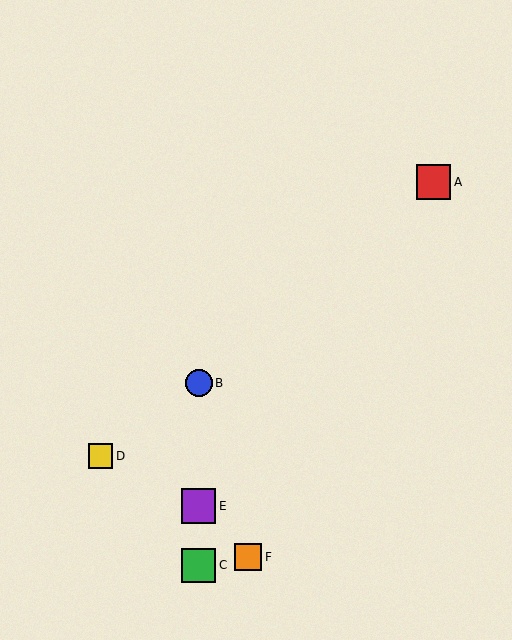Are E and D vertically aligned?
No, E is at x≈199 and D is at x≈100.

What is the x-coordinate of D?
Object D is at x≈100.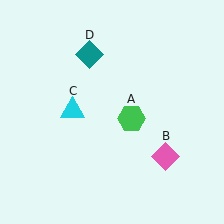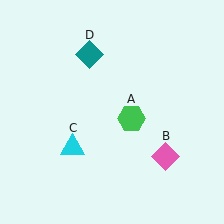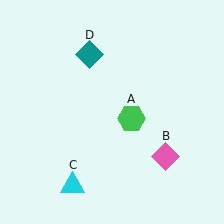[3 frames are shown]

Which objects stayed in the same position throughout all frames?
Green hexagon (object A) and pink diamond (object B) and teal diamond (object D) remained stationary.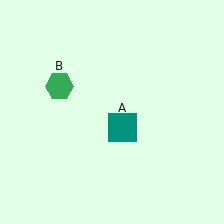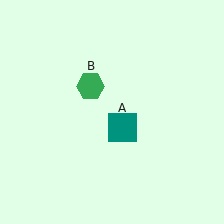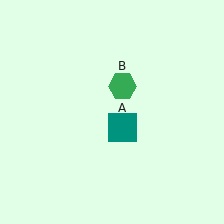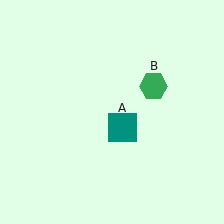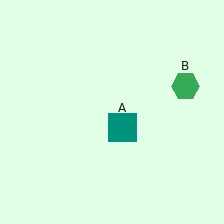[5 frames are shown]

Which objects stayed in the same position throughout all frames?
Teal square (object A) remained stationary.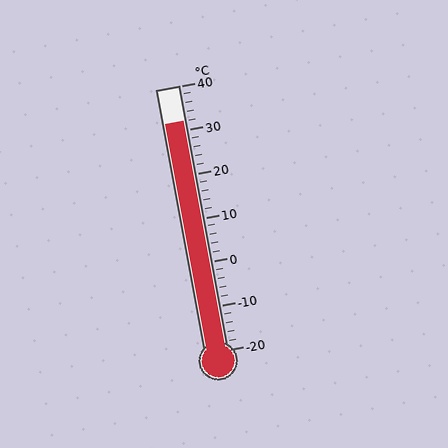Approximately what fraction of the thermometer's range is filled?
The thermometer is filled to approximately 85% of its range.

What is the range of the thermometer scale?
The thermometer scale ranges from -20°C to 40°C.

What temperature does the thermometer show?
The thermometer shows approximately 32°C.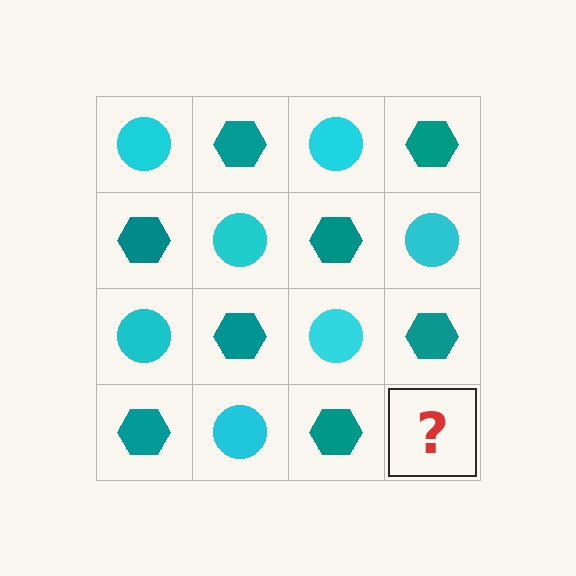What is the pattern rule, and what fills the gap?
The rule is that it alternates cyan circle and teal hexagon in a checkerboard pattern. The gap should be filled with a cyan circle.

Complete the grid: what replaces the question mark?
The question mark should be replaced with a cyan circle.